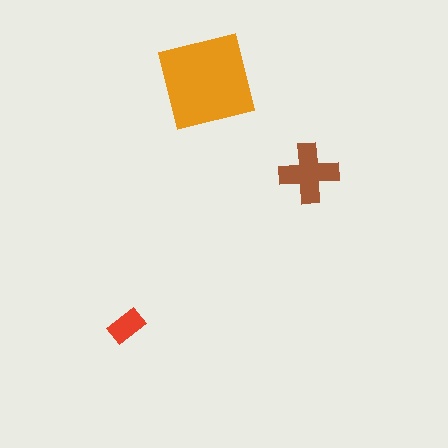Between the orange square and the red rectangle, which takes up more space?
The orange square.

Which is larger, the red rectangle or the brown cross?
The brown cross.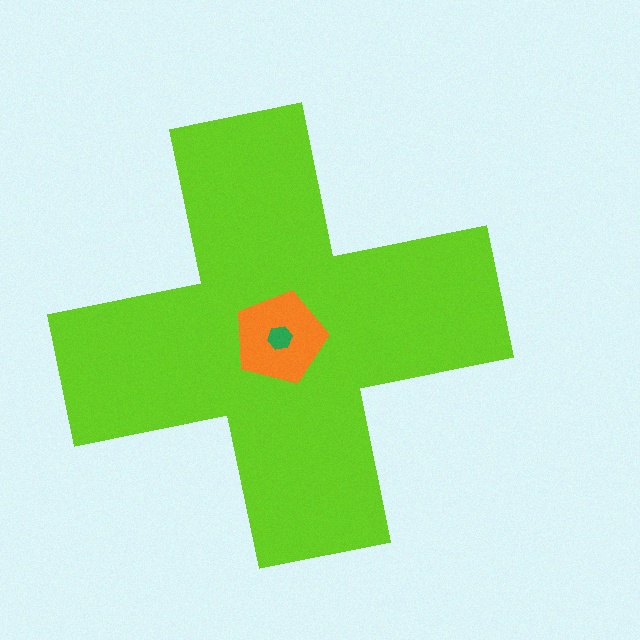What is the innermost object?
The green hexagon.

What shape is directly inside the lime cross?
The orange pentagon.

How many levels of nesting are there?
3.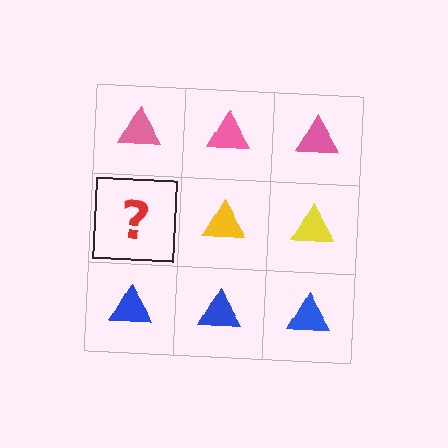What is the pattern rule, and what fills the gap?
The rule is that each row has a consistent color. The gap should be filled with a yellow triangle.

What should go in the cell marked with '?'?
The missing cell should contain a yellow triangle.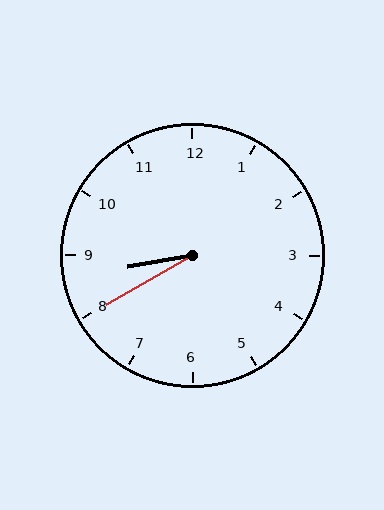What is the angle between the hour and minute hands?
Approximately 20 degrees.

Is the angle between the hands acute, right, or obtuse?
It is acute.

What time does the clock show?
8:40.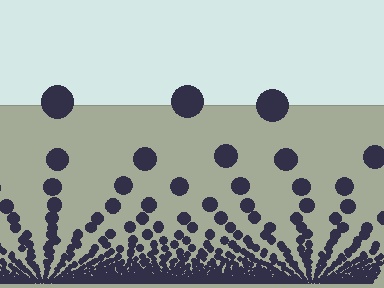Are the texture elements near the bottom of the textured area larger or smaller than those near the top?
Smaller. The gradient is inverted — elements near the bottom are smaller and denser.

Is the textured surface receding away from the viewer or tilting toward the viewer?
The surface appears to tilt toward the viewer. Texture elements get larger and sparser toward the top.